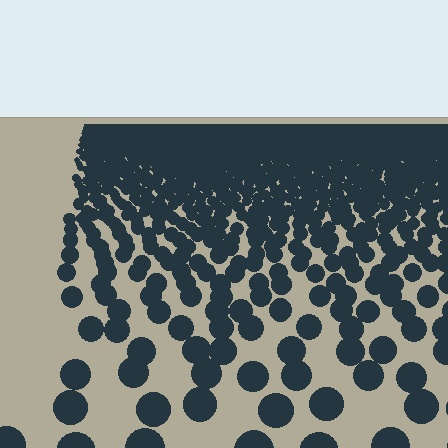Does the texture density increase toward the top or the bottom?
Density increases toward the top.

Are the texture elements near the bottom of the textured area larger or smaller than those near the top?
Larger. Near the bottom, elements are closer to the viewer and appear at a bigger on-screen size.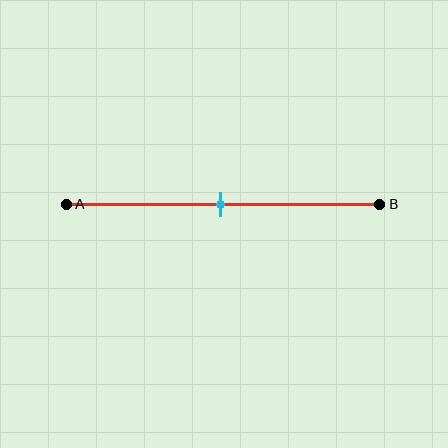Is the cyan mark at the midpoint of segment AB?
Yes, the mark is approximately at the midpoint.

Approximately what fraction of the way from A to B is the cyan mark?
The cyan mark is approximately 50% of the way from A to B.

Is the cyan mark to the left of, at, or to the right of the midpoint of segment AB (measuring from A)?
The cyan mark is approximately at the midpoint of segment AB.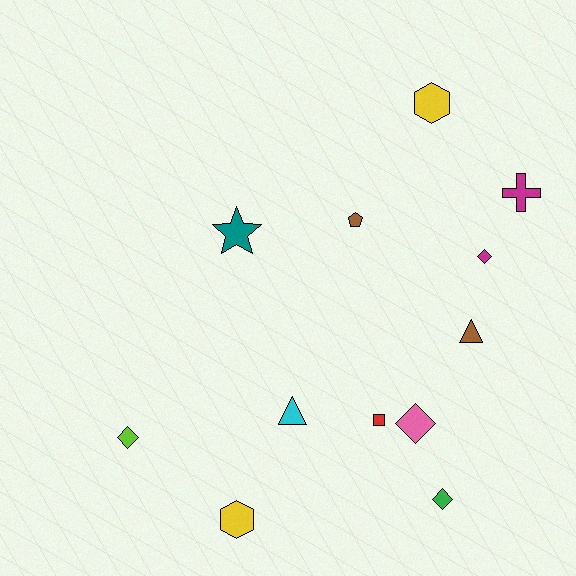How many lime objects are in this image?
There is 1 lime object.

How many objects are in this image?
There are 12 objects.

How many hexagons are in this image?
There are 2 hexagons.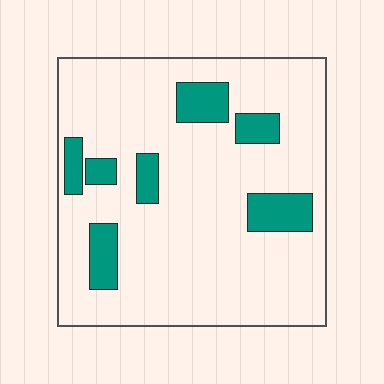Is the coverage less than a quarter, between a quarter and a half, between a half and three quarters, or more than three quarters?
Less than a quarter.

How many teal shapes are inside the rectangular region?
7.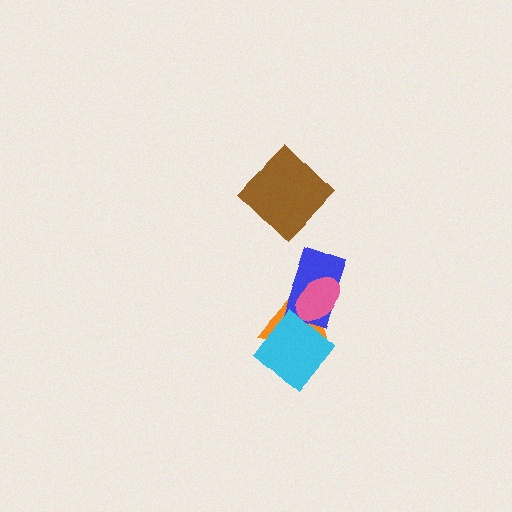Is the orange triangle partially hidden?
Yes, it is partially covered by another shape.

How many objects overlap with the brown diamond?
0 objects overlap with the brown diamond.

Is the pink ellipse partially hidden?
Yes, it is partially covered by another shape.